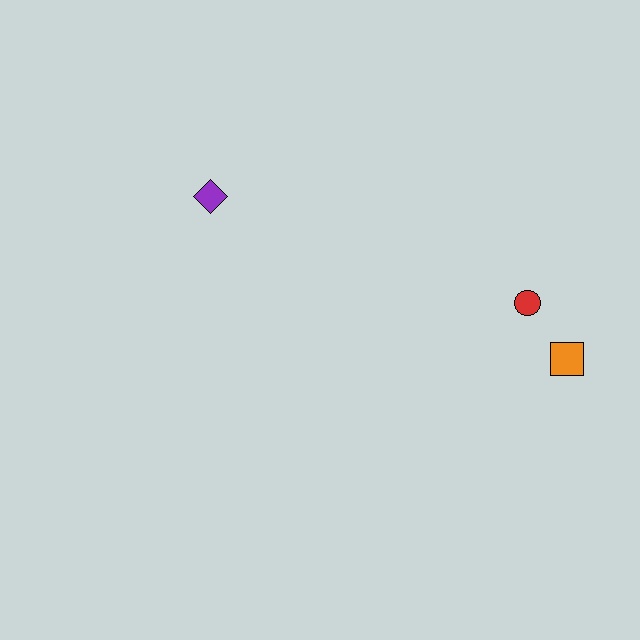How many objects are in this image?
There are 3 objects.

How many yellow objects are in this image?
There are no yellow objects.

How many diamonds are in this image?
There is 1 diamond.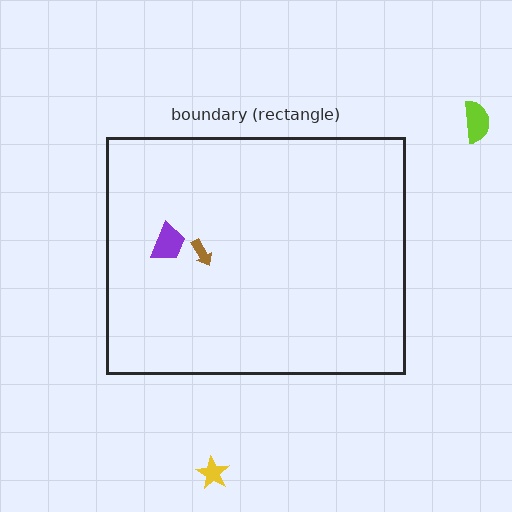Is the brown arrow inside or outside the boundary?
Inside.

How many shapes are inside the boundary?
2 inside, 2 outside.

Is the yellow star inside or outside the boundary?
Outside.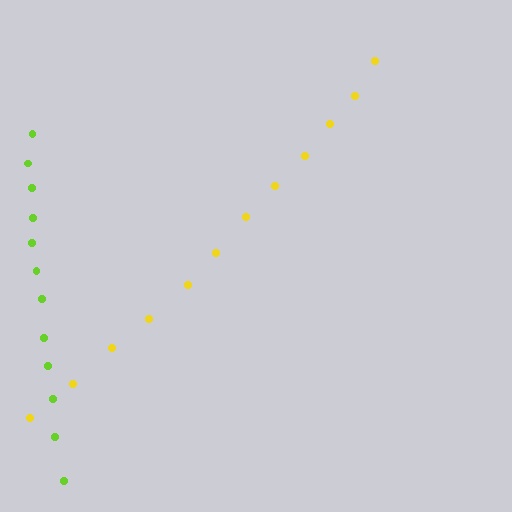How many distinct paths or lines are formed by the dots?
There are 2 distinct paths.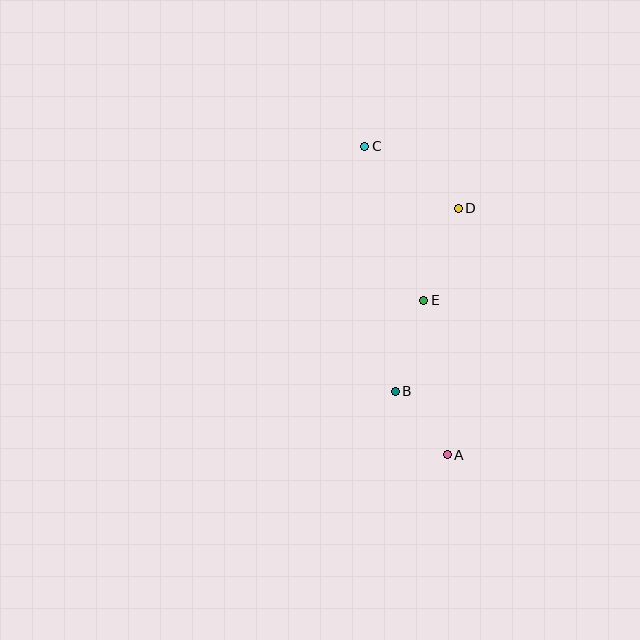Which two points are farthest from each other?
Points A and C are farthest from each other.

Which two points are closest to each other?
Points A and B are closest to each other.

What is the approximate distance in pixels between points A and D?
The distance between A and D is approximately 247 pixels.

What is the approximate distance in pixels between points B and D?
The distance between B and D is approximately 194 pixels.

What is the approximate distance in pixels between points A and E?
The distance between A and E is approximately 157 pixels.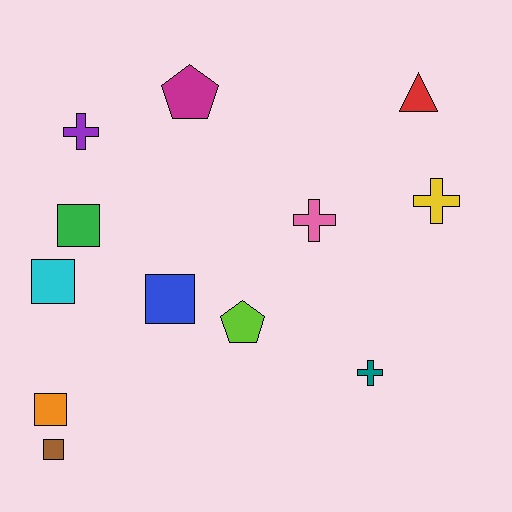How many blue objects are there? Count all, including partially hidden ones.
There is 1 blue object.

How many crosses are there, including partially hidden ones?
There are 4 crosses.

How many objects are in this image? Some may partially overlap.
There are 12 objects.